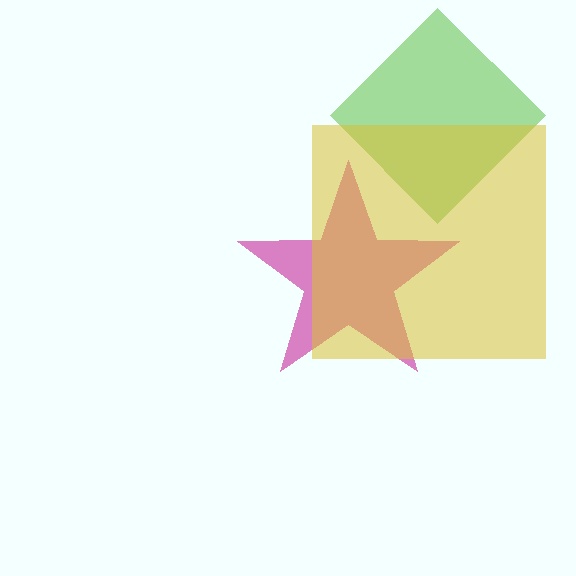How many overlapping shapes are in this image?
There are 3 overlapping shapes in the image.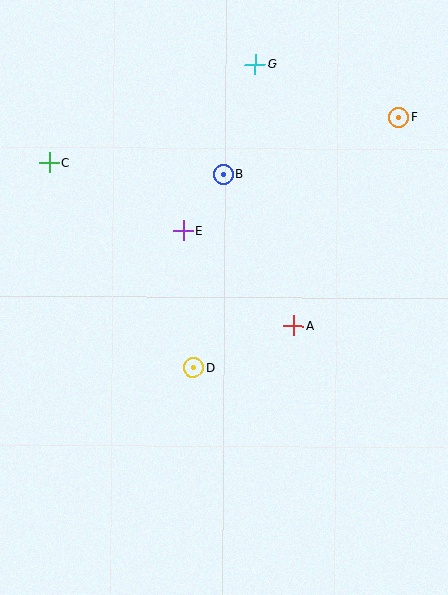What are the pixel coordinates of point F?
Point F is at (399, 118).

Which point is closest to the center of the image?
Point A at (294, 325) is closest to the center.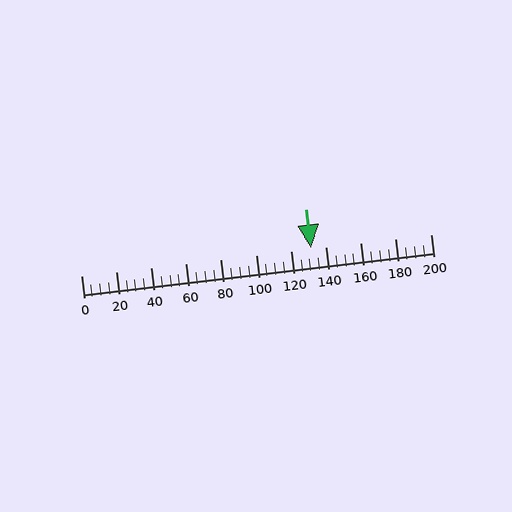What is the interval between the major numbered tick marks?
The major tick marks are spaced 20 units apart.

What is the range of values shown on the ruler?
The ruler shows values from 0 to 200.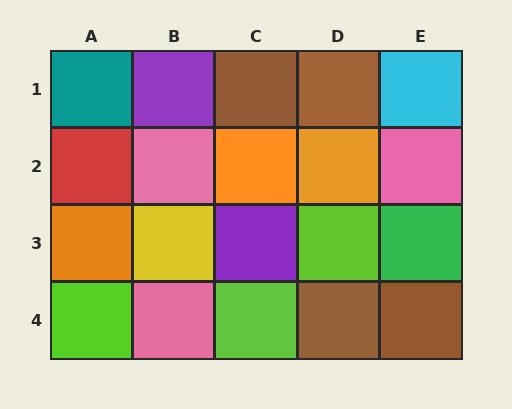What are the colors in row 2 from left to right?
Red, pink, orange, orange, pink.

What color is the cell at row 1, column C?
Brown.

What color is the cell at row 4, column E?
Brown.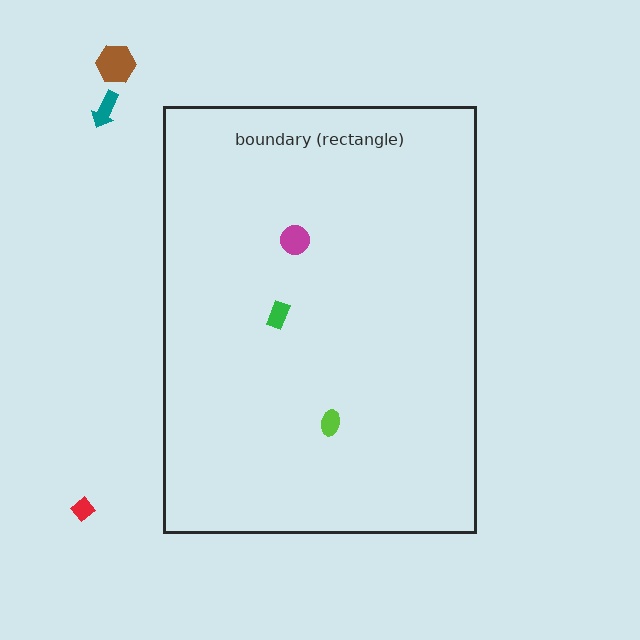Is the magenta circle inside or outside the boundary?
Inside.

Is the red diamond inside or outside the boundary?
Outside.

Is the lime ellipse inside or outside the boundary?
Inside.